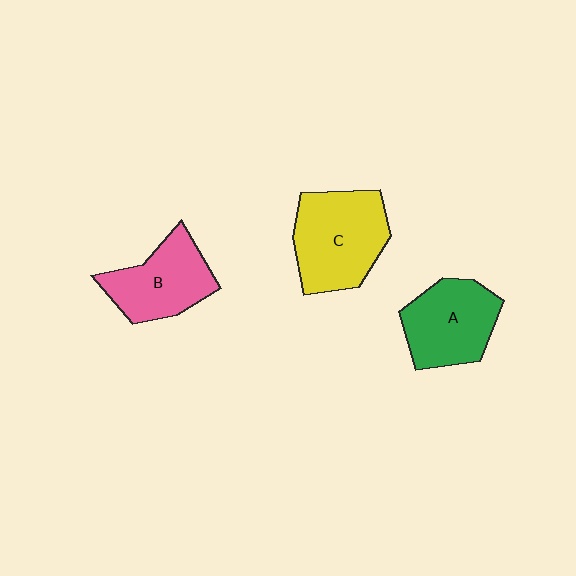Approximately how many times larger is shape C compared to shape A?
Approximately 1.2 times.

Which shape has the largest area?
Shape C (yellow).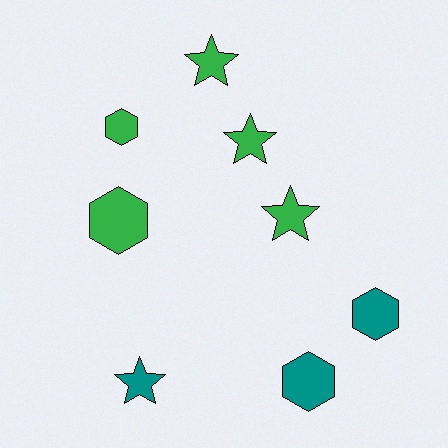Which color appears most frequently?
Green, with 5 objects.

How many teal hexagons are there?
There are 2 teal hexagons.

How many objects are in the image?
There are 8 objects.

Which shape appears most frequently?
Star, with 4 objects.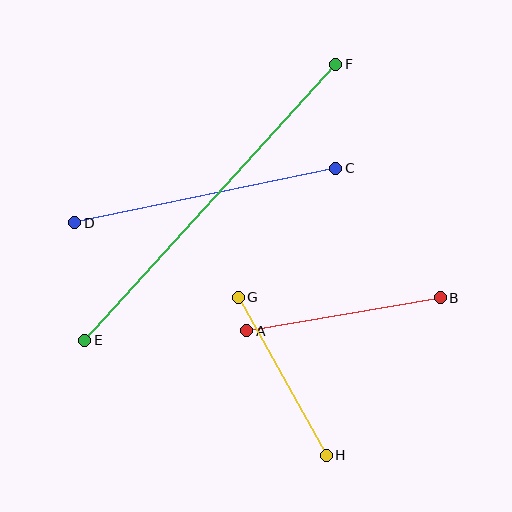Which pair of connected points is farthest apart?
Points E and F are farthest apart.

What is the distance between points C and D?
The distance is approximately 267 pixels.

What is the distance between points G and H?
The distance is approximately 181 pixels.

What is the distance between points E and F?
The distance is approximately 373 pixels.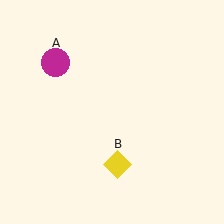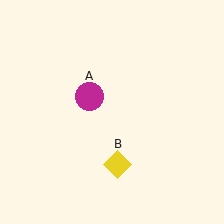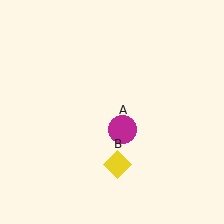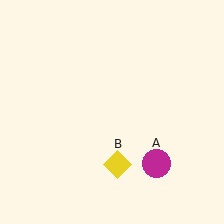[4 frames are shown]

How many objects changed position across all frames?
1 object changed position: magenta circle (object A).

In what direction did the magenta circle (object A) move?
The magenta circle (object A) moved down and to the right.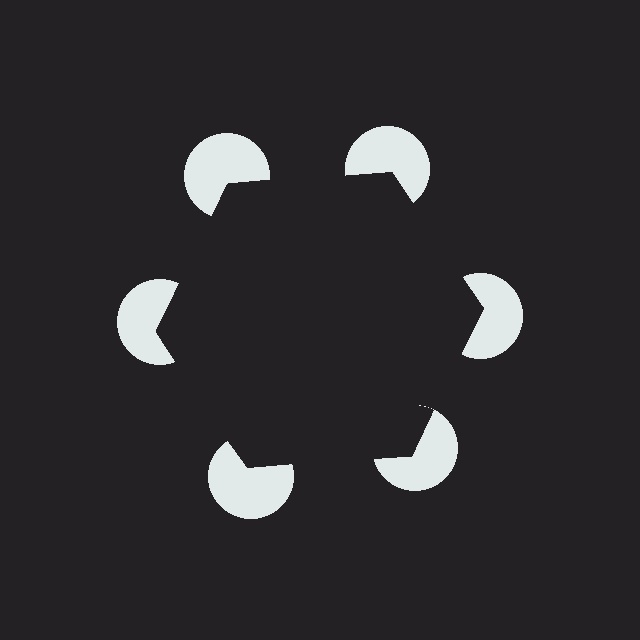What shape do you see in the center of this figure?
An illusory hexagon — its edges are inferred from the aligned wedge cuts in the pac-man discs, not physically drawn.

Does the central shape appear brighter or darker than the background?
It typically appears slightly darker than the background, even though no actual brightness change is drawn.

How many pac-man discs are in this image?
There are 6 — one at each vertex of the illusory hexagon.